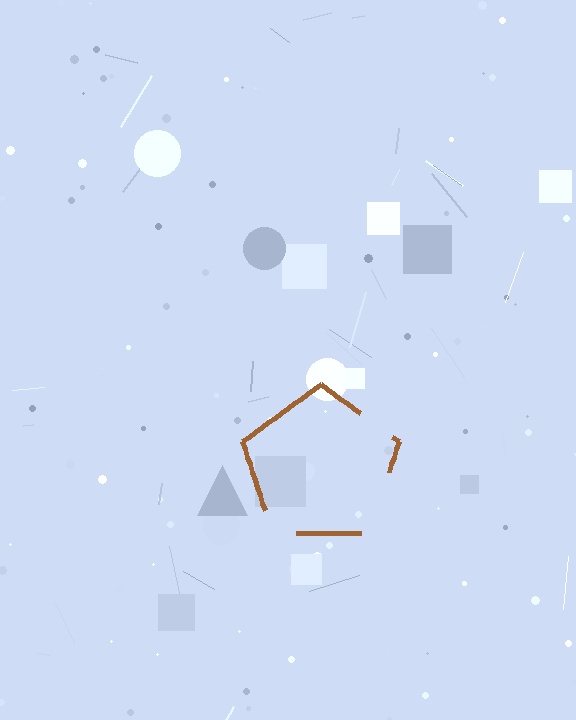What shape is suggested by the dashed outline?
The dashed outline suggests a pentagon.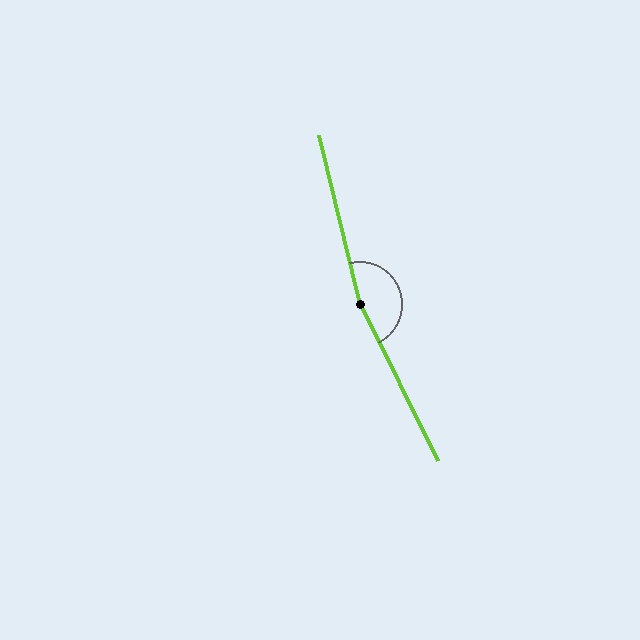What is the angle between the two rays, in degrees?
Approximately 167 degrees.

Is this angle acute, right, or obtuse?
It is obtuse.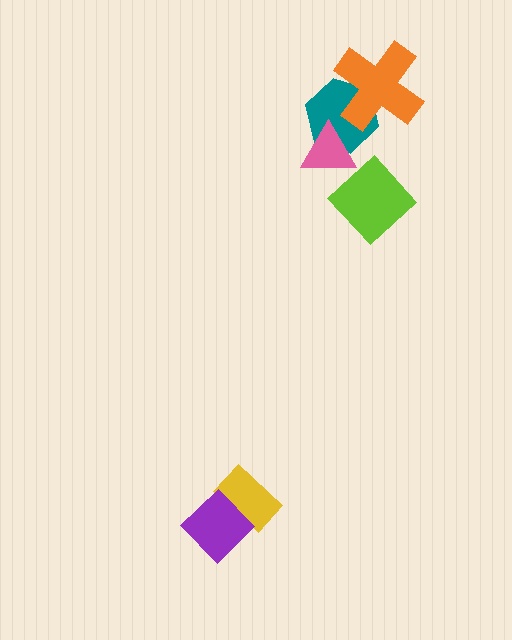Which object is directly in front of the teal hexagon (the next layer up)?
The orange cross is directly in front of the teal hexagon.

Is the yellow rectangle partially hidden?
Yes, it is partially covered by another shape.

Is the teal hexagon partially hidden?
Yes, it is partially covered by another shape.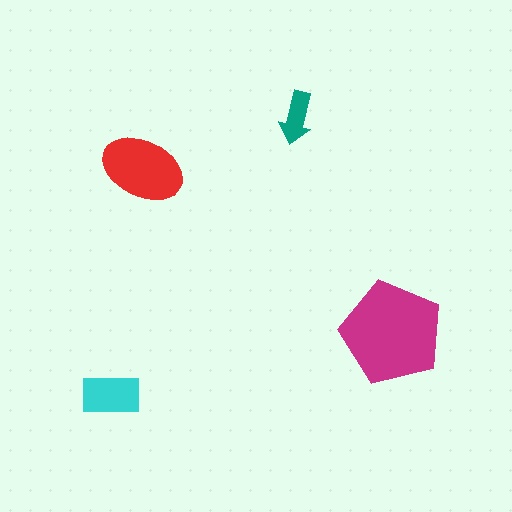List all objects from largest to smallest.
The magenta pentagon, the red ellipse, the cyan rectangle, the teal arrow.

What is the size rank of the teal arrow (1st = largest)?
4th.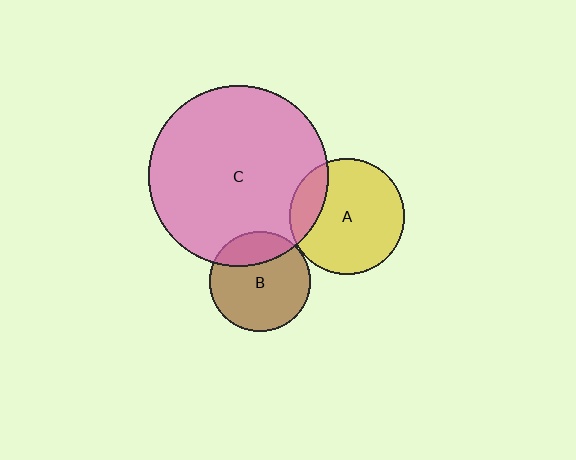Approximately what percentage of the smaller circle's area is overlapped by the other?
Approximately 20%.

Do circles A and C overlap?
Yes.